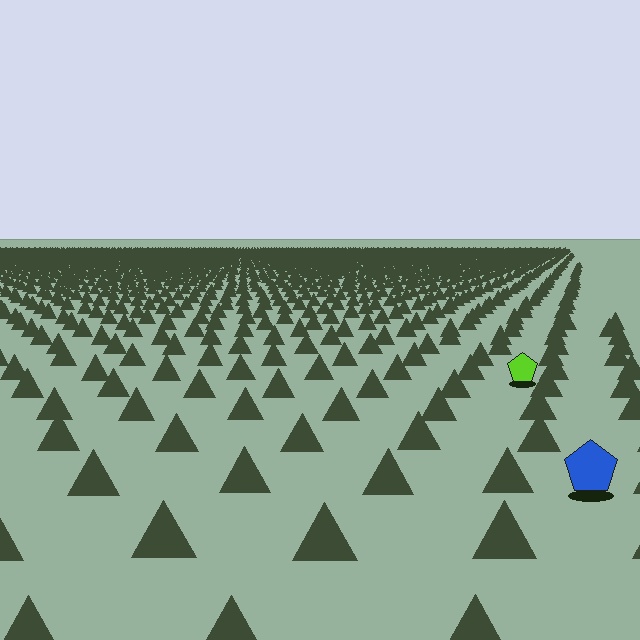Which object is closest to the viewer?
The blue pentagon is closest. The texture marks near it are larger and more spread out.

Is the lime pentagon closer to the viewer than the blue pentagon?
No. The blue pentagon is closer — you can tell from the texture gradient: the ground texture is coarser near it.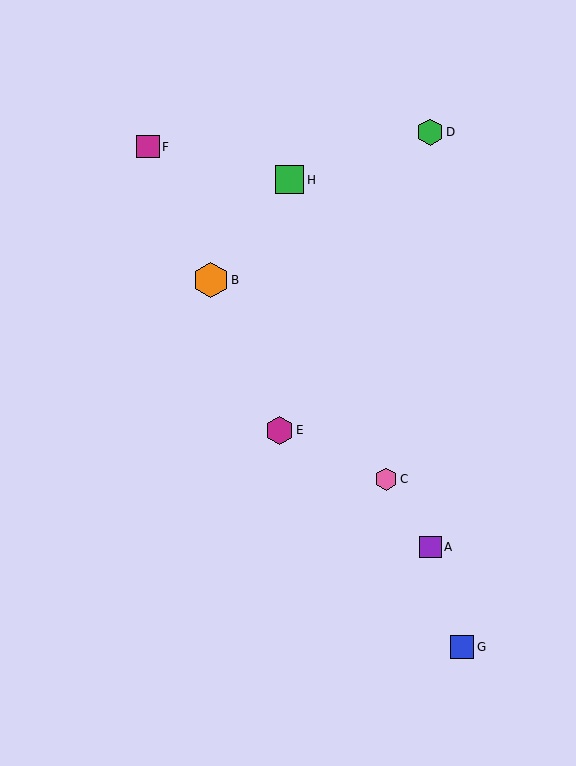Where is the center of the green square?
The center of the green square is at (290, 180).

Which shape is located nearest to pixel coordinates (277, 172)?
The green square (labeled H) at (290, 180) is nearest to that location.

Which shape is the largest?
The orange hexagon (labeled B) is the largest.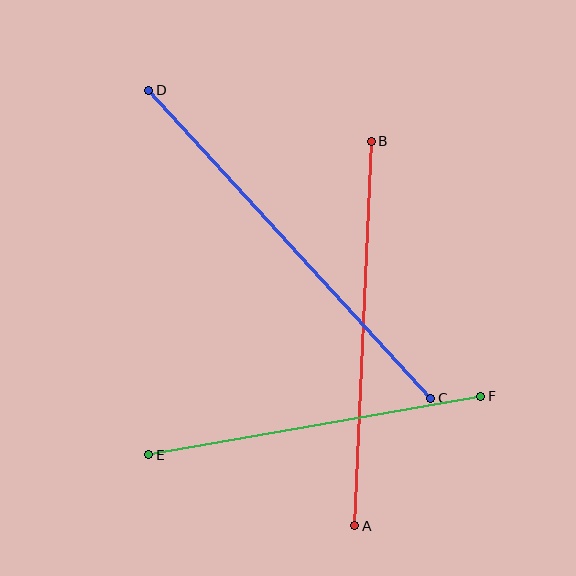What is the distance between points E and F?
The distance is approximately 337 pixels.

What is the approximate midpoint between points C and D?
The midpoint is at approximately (290, 244) pixels.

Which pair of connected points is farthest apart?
Points C and D are farthest apart.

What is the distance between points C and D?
The distance is approximately 418 pixels.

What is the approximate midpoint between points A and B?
The midpoint is at approximately (363, 334) pixels.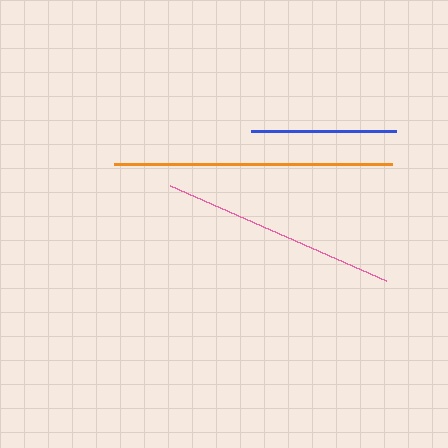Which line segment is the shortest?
The blue line is the shortest at approximately 145 pixels.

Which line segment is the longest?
The orange line is the longest at approximately 277 pixels.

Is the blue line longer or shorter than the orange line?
The orange line is longer than the blue line.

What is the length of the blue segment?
The blue segment is approximately 145 pixels long.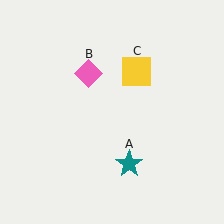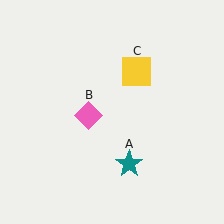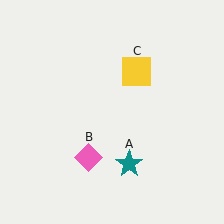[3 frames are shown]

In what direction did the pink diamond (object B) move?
The pink diamond (object B) moved down.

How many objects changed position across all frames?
1 object changed position: pink diamond (object B).